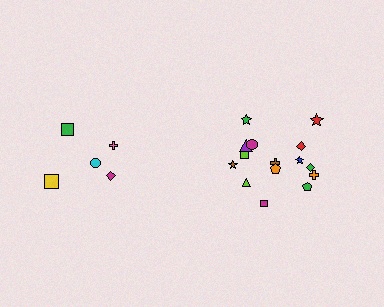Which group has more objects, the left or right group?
The right group.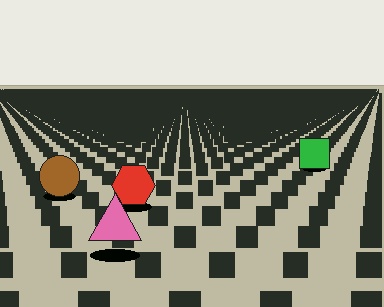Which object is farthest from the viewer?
The green square is farthest from the viewer. It appears smaller and the ground texture around it is denser.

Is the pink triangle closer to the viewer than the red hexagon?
Yes. The pink triangle is closer — you can tell from the texture gradient: the ground texture is coarser near it.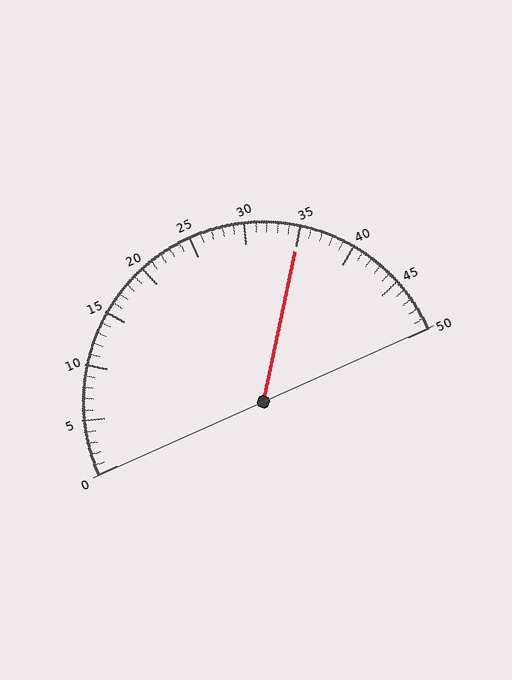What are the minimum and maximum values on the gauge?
The gauge ranges from 0 to 50.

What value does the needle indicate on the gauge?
The needle indicates approximately 35.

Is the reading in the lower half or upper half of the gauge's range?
The reading is in the upper half of the range (0 to 50).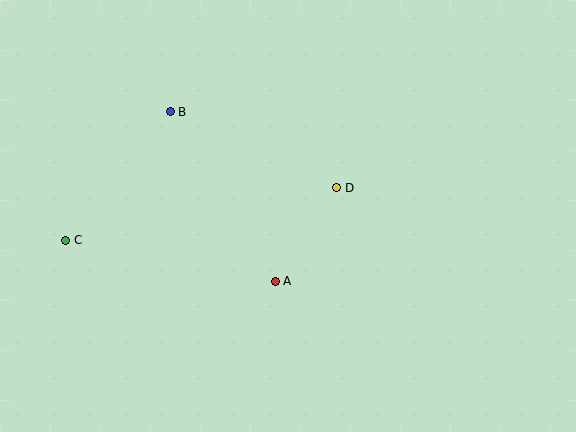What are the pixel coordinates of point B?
Point B is at (170, 112).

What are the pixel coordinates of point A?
Point A is at (275, 281).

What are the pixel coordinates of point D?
Point D is at (337, 188).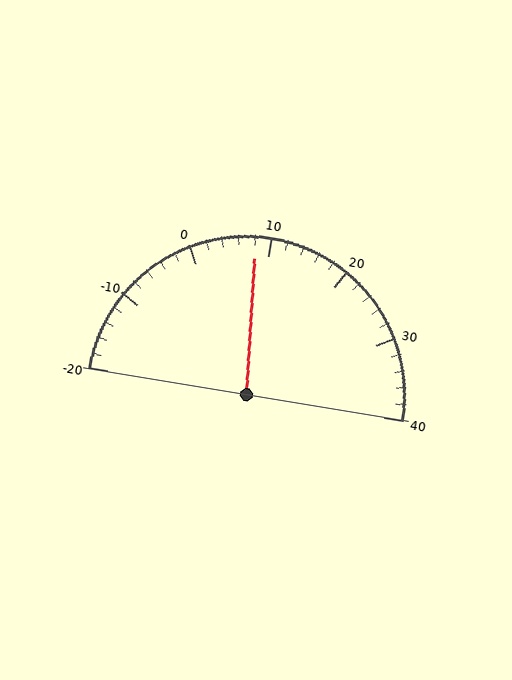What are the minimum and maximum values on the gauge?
The gauge ranges from -20 to 40.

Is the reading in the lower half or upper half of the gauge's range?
The reading is in the lower half of the range (-20 to 40).